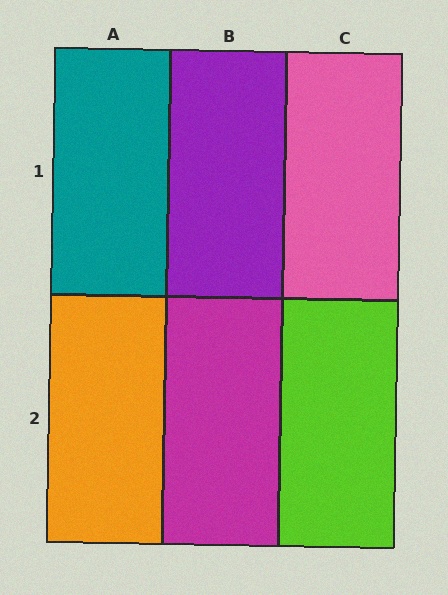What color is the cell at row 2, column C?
Lime.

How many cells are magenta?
1 cell is magenta.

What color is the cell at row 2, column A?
Orange.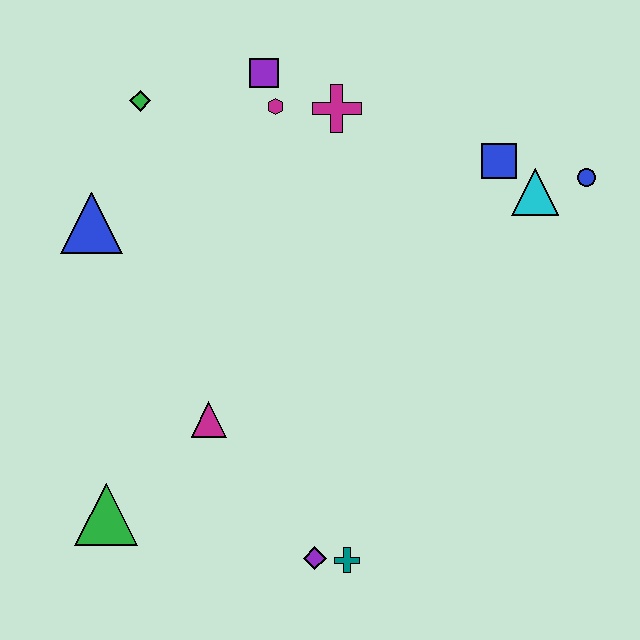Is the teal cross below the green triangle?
Yes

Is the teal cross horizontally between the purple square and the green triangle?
No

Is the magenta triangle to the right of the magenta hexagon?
No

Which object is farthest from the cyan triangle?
The green triangle is farthest from the cyan triangle.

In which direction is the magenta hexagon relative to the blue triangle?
The magenta hexagon is to the right of the blue triangle.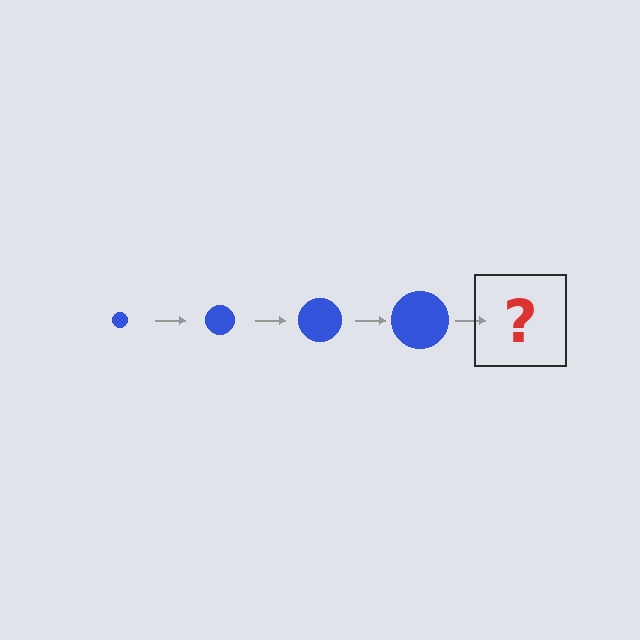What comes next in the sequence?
The next element should be a blue circle, larger than the previous one.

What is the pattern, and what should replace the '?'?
The pattern is that the circle gets progressively larger each step. The '?' should be a blue circle, larger than the previous one.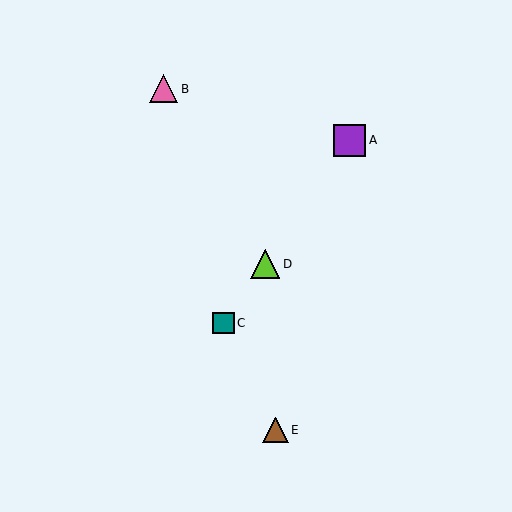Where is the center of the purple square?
The center of the purple square is at (350, 141).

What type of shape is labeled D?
Shape D is a lime triangle.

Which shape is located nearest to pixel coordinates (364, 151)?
The purple square (labeled A) at (350, 141) is nearest to that location.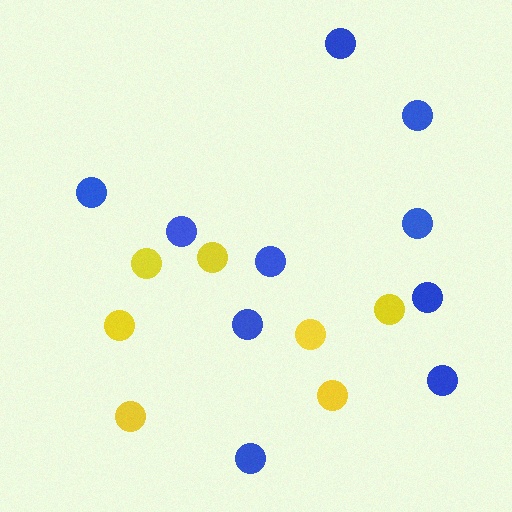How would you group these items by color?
There are 2 groups: one group of yellow circles (7) and one group of blue circles (10).